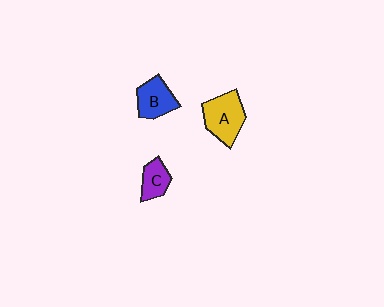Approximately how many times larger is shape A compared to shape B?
Approximately 1.3 times.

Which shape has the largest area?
Shape A (yellow).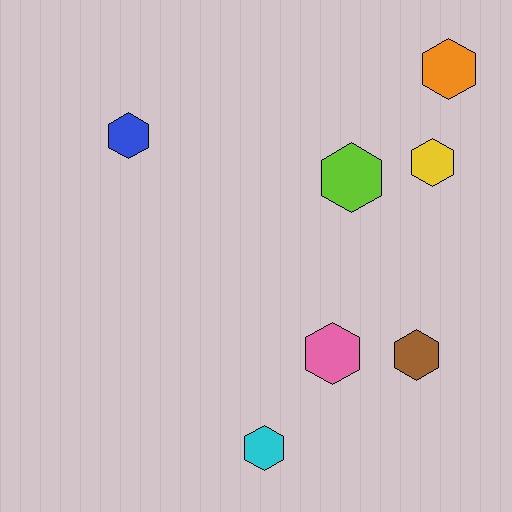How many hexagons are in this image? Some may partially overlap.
There are 7 hexagons.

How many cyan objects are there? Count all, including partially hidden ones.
There is 1 cyan object.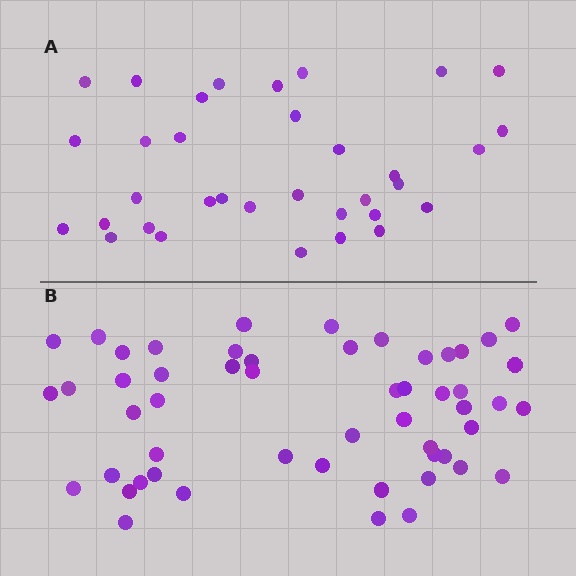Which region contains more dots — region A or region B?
Region B (the bottom region) has more dots.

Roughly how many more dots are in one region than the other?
Region B has approximately 20 more dots than region A.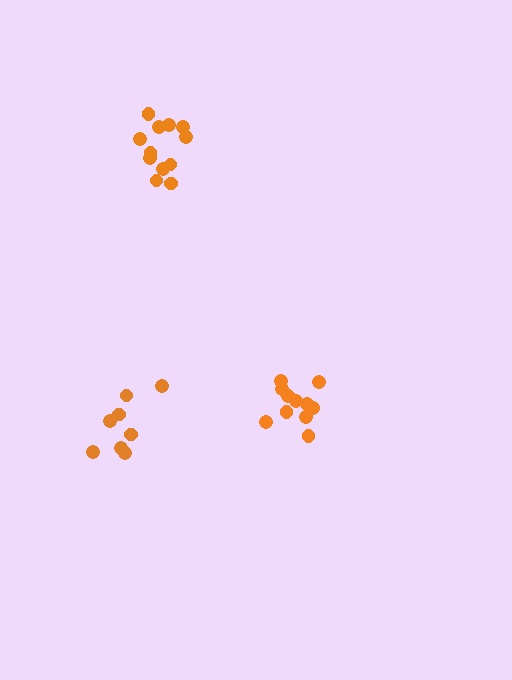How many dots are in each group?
Group 1: 8 dots, Group 2: 12 dots, Group 3: 12 dots (32 total).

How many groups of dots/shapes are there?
There are 3 groups.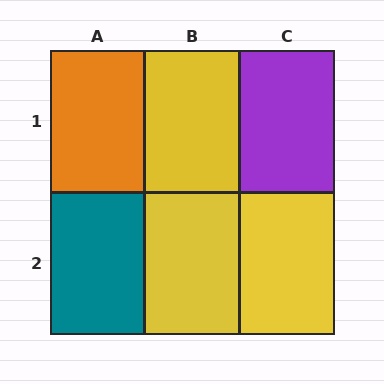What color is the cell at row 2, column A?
Teal.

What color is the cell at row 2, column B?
Yellow.